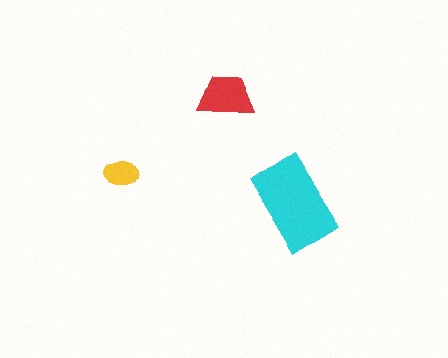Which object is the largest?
The cyan rectangle.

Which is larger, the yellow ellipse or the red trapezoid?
The red trapezoid.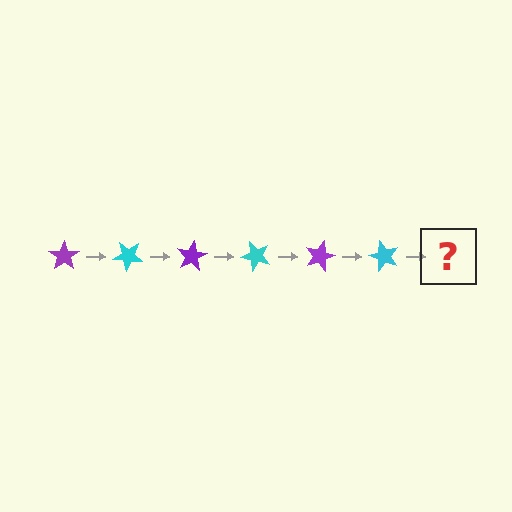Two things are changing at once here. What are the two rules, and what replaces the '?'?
The two rules are that it rotates 40 degrees each step and the color cycles through purple and cyan. The '?' should be a purple star, rotated 240 degrees from the start.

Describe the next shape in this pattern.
It should be a purple star, rotated 240 degrees from the start.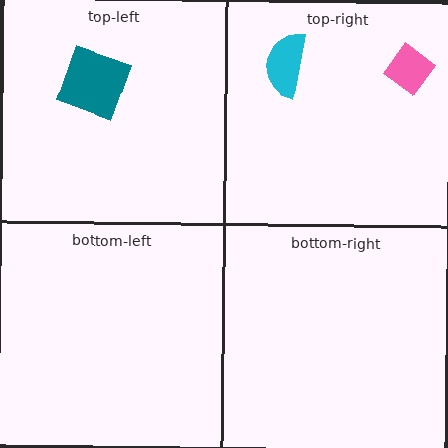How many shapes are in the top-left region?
1.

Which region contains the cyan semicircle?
The top-right region.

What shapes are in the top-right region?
The cyan semicircle, the pink diamond.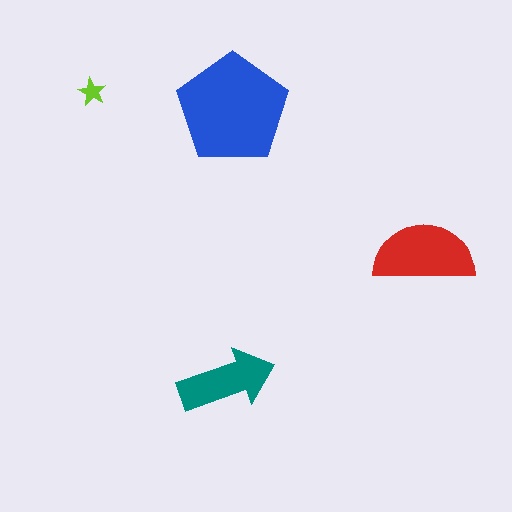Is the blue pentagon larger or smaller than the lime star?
Larger.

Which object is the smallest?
The lime star.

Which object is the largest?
The blue pentagon.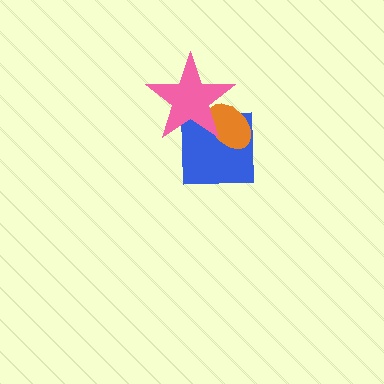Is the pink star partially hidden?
No, no other shape covers it.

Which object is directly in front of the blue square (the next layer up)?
The orange ellipse is directly in front of the blue square.